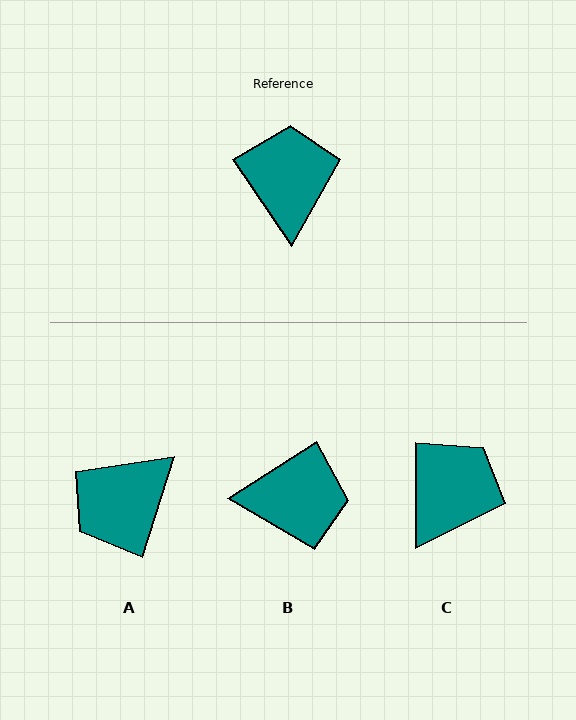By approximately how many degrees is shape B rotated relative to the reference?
Approximately 91 degrees clockwise.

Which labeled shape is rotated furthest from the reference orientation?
A, about 128 degrees away.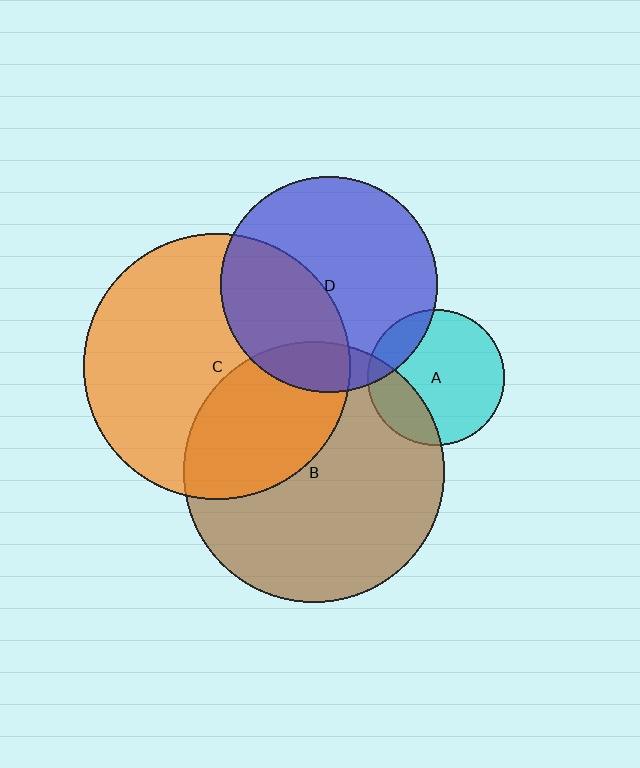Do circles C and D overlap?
Yes.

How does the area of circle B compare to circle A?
Approximately 3.6 times.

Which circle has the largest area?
Circle C (orange).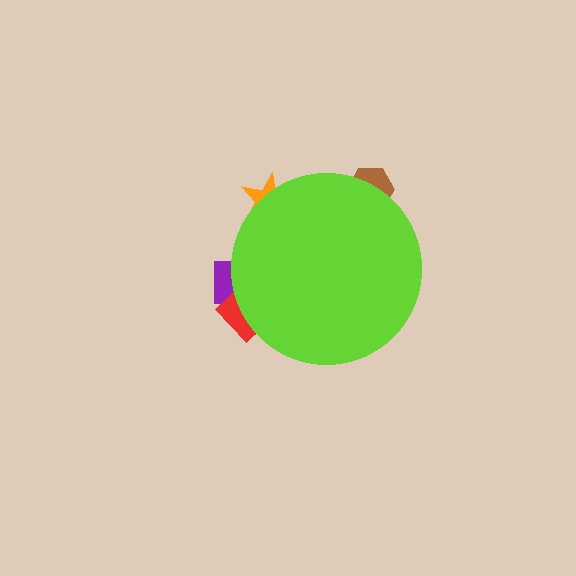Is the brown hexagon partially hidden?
Yes, the brown hexagon is partially hidden behind the lime circle.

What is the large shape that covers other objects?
A lime circle.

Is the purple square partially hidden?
Yes, the purple square is partially hidden behind the lime circle.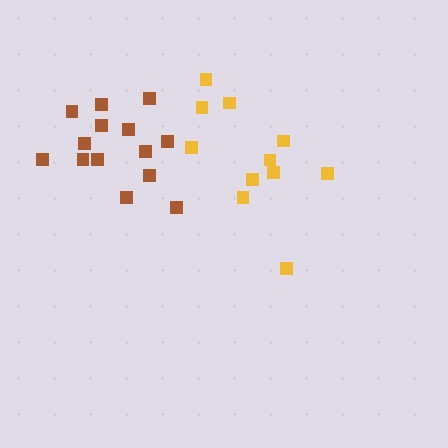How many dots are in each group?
Group 1: 11 dots, Group 2: 14 dots (25 total).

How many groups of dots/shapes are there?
There are 2 groups.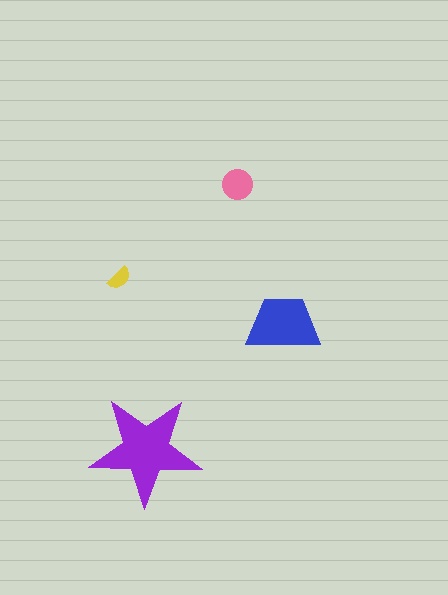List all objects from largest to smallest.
The purple star, the blue trapezoid, the pink circle, the yellow semicircle.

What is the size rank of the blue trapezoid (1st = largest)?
2nd.